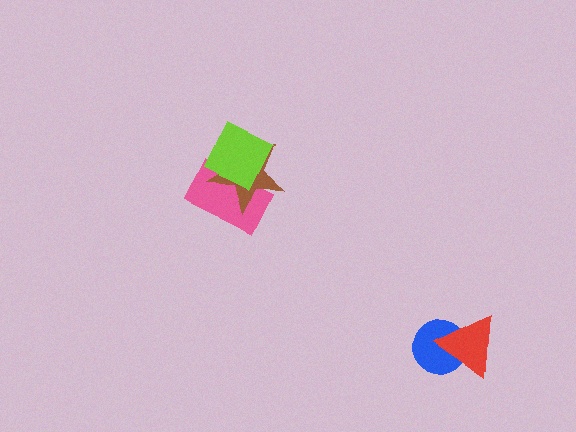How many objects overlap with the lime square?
2 objects overlap with the lime square.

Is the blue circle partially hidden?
Yes, it is partially covered by another shape.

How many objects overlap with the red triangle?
1 object overlaps with the red triangle.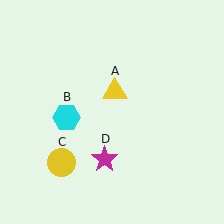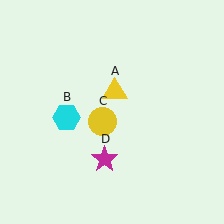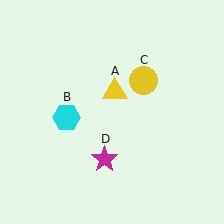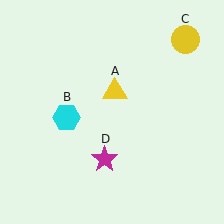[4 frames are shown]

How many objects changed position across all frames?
1 object changed position: yellow circle (object C).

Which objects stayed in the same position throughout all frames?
Yellow triangle (object A) and cyan hexagon (object B) and magenta star (object D) remained stationary.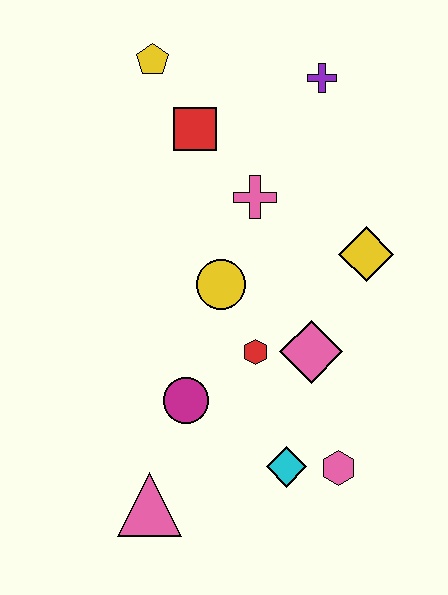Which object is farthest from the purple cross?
The pink triangle is farthest from the purple cross.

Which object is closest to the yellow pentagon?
The red square is closest to the yellow pentagon.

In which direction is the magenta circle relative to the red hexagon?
The magenta circle is to the left of the red hexagon.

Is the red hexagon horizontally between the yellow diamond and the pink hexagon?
No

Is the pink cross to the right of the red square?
Yes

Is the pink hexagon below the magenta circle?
Yes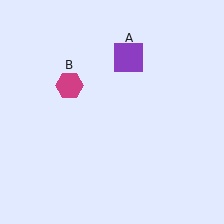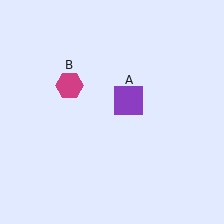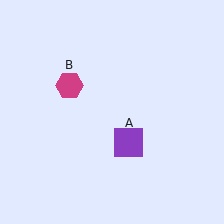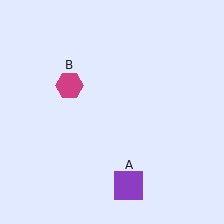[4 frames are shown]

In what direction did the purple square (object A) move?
The purple square (object A) moved down.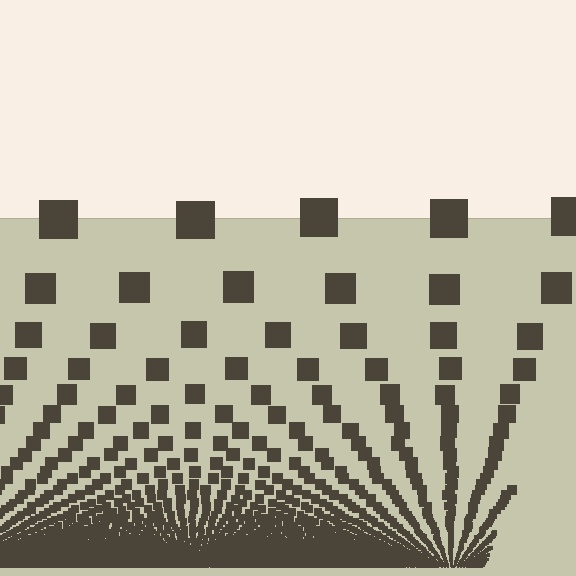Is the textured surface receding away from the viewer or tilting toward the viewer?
The surface appears to tilt toward the viewer. Texture elements get larger and sparser toward the top.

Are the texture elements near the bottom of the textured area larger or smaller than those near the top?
Smaller. The gradient is inverted — elements near the bottom are smaller and denser.